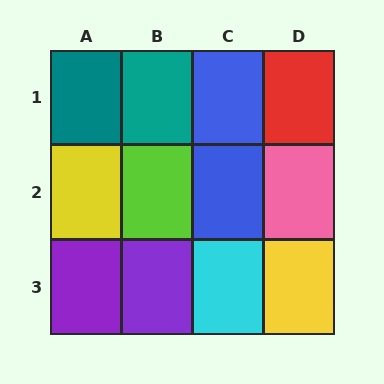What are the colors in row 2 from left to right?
Yellow, lime, blue, pink.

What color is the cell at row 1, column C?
Blue.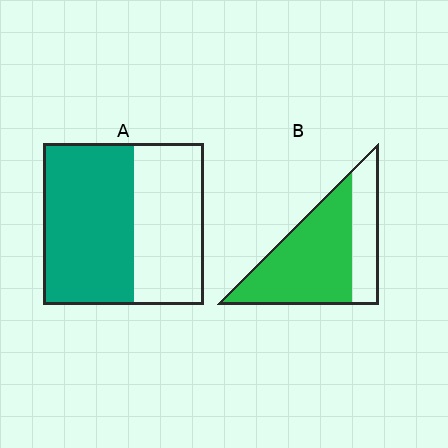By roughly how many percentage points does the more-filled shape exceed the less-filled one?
By roughly 15 percentage points (B over A).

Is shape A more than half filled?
Yes.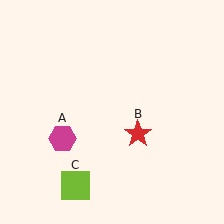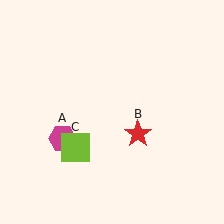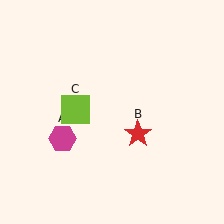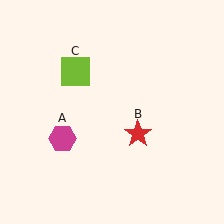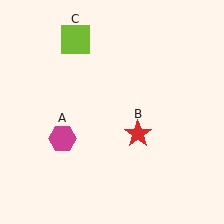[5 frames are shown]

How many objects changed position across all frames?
1 object changed position: lime square (object C).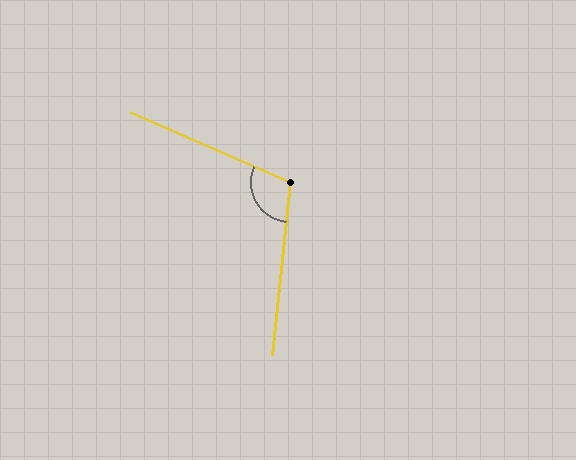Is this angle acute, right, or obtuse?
It is obtuse.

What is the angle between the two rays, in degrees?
Approximately 108 degrees.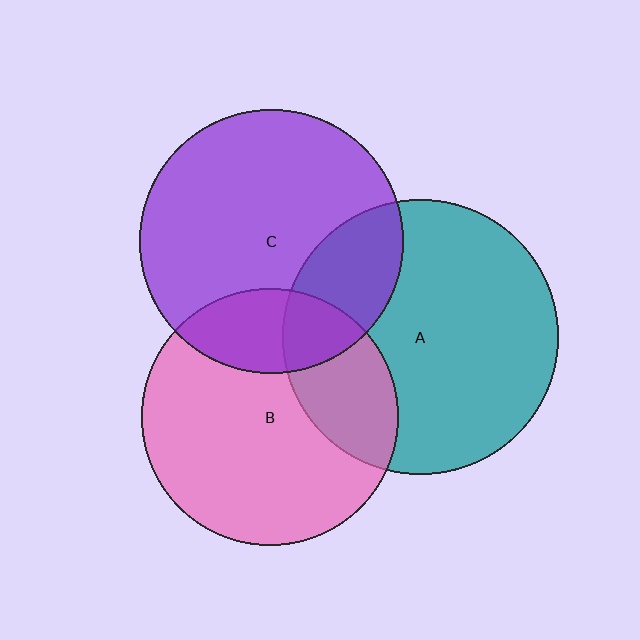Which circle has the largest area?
Circle A (teal).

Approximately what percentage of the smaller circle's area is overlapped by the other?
Approximately 20%.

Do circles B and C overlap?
Yes.